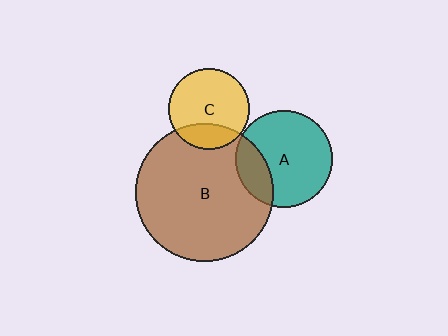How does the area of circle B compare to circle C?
Approximately 2.9 times.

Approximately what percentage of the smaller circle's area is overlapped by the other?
Approximately 20%.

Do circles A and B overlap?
Yes.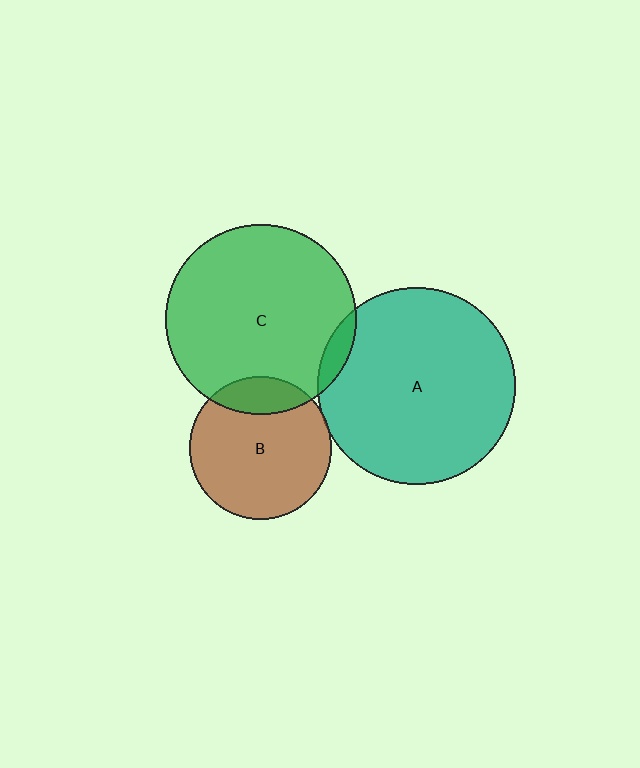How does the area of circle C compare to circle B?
Approximately 1.8 times.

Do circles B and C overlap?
Yes.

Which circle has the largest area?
Circle A (teal).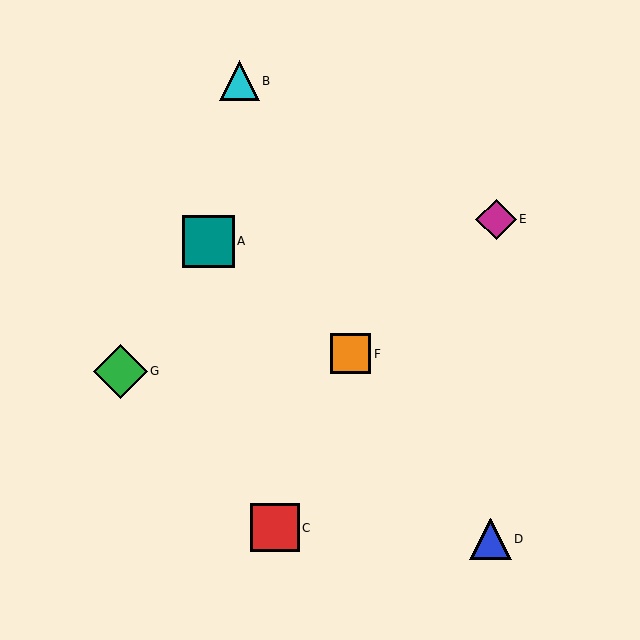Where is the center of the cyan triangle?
The center of the cyan triangle is at (239, 81).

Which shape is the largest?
The green diamond (labeled G) is the largest.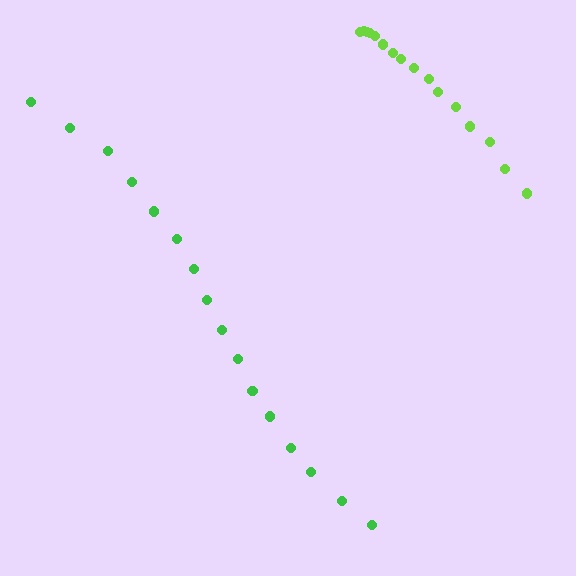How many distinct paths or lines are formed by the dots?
There are 2 distinct paths.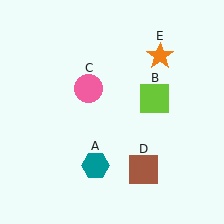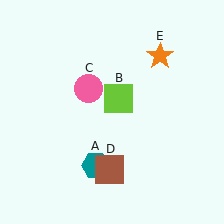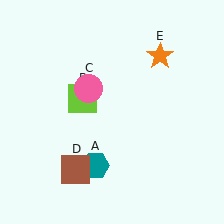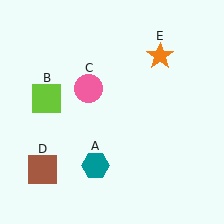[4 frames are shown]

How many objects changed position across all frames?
2 objects changed position: lime square (object B), brown square (object D).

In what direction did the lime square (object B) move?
The lime square (object B) moved left.